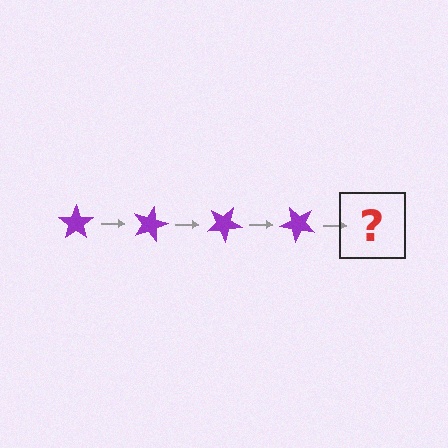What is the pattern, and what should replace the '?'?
The pattern is that the star rotates 15 degrees each step. The '?' should be a purple star rotated 60 degrees.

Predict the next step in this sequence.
The next step is a purple star rotated 60 degrees.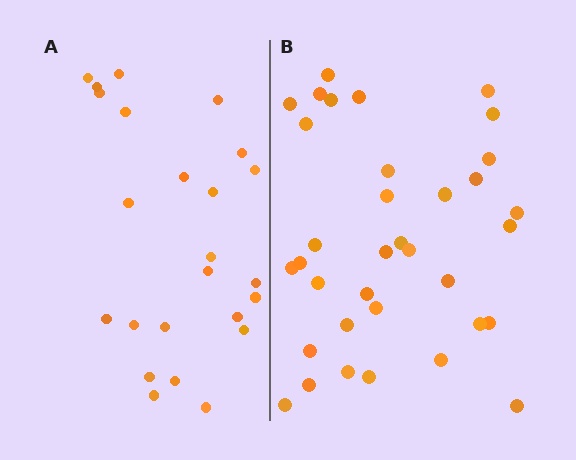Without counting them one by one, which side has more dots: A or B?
Region B (the right region) has more dots.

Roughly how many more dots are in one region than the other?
Region B has roughly 12 or so more dots than region A.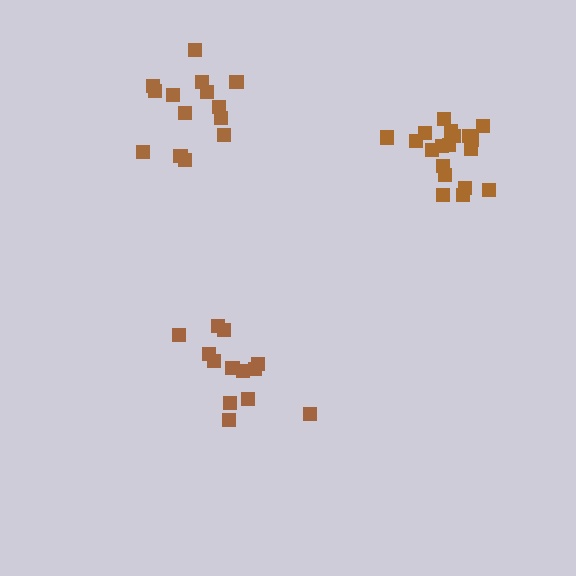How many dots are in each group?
Group 1: 13 dots, Group 2: 14 dots, Group 3: 19 dots (46 total).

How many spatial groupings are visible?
There are 3 spatial groupings.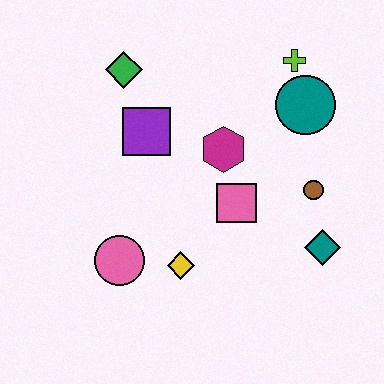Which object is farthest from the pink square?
The green diamond is farthest from the pink square.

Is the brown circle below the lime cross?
Yes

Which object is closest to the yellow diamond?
The pink circle is closest to the yellow diamond.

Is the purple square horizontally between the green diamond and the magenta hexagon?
Yes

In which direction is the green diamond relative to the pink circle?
The green diamond is above the pink circle.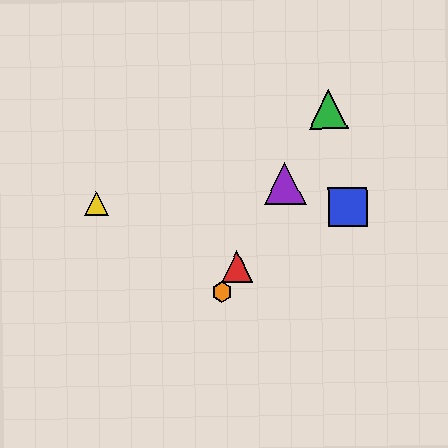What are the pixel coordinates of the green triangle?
The green triangle is at (328, 109).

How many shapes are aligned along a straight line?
4 shapes (the red triangle, the green triangle, the purple triangle, the orange hexagon) are aligned along a straight line.